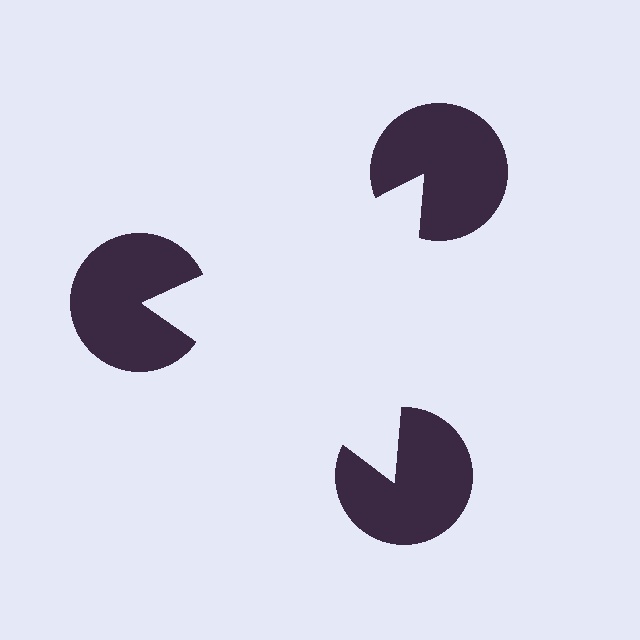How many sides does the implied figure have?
3 sides.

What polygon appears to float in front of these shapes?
An illusory triangle — its edges are inferred from the aligned wedge cuts in the pac-man discs, not physically drawn.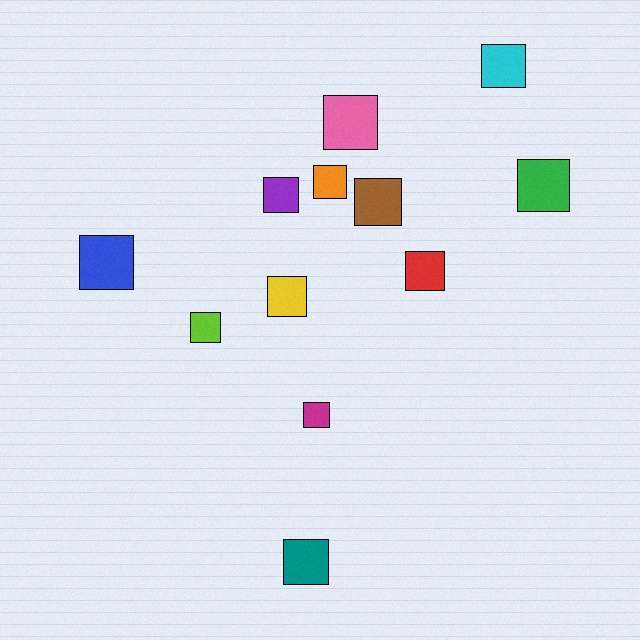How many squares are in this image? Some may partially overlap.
There are 12 squares.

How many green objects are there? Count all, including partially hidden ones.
There is 1 green object.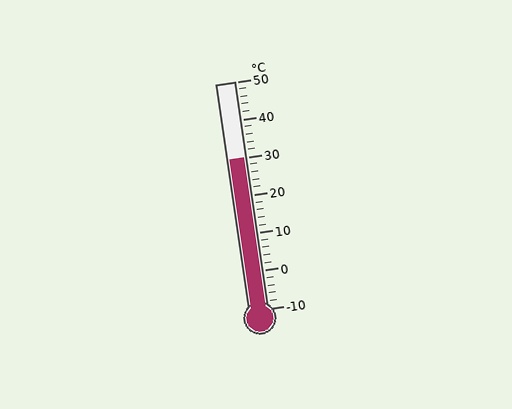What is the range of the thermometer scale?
The thermometer scale ranges from -10°C to 50°C.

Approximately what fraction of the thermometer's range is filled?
The thermometer is filled to approximately 65% of its range.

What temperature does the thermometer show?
The thermometer shows approximately 30°C.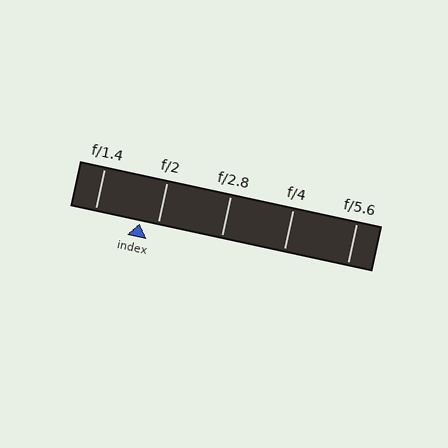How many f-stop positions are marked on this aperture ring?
There are 5 f-stop positions marked.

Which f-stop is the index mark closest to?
The index mark is closest to f/2.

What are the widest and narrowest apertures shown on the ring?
The widest aperture shown is f/1.4 and the narrowest is f/5.6.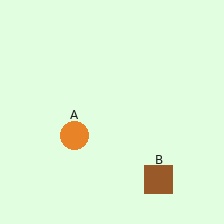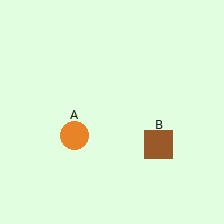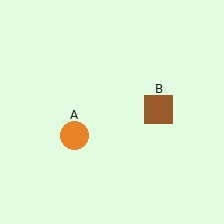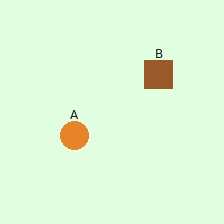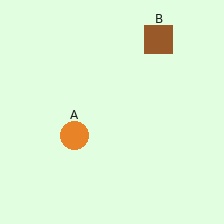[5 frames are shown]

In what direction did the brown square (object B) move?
The brown square (object B) moved up.